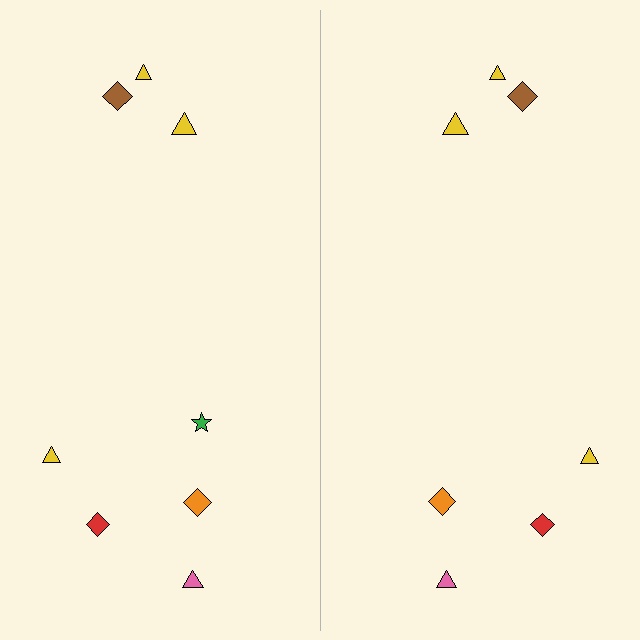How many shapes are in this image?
There are 15 shapes in this image.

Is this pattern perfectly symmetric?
No, the pattern is not perfectly symmetric. A green star is missing from the right side.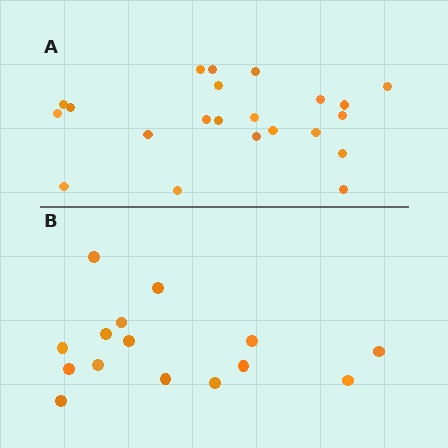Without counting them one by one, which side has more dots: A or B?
Region A (the top region) has more dots.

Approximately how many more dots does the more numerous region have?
Region A has roughly 8 or so more dots than region B.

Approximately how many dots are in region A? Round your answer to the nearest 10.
About 20 dots. (The exact count is 22, which rounds to 20.)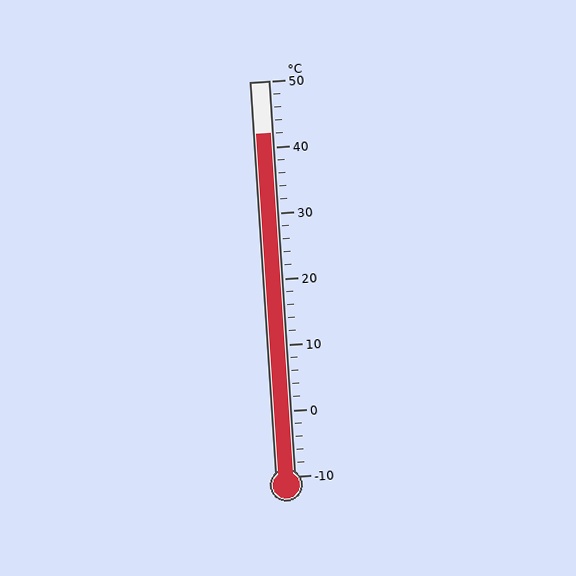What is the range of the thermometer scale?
The thermometer scale ranges from -10°C to 50°C.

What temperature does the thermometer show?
The thermometer shows approximately 42°C.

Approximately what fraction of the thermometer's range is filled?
The thermometer is filled to approximately 85% of its range.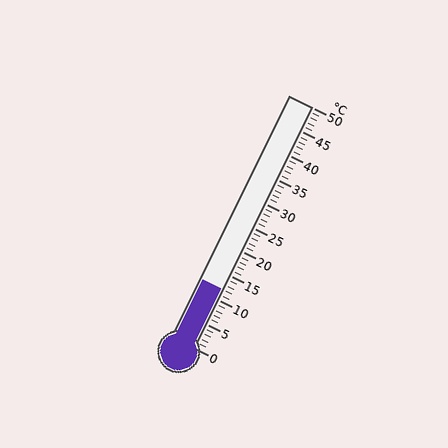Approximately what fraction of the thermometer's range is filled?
The thermometer is filled to approximately 25% of its range.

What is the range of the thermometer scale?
The thermometer scale ranges from 0°C to 50°C.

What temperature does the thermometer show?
The thermometer shows approximately 12°C.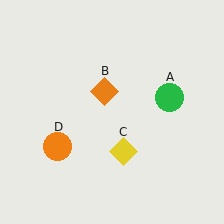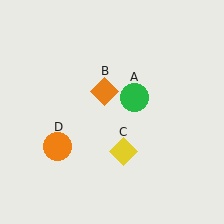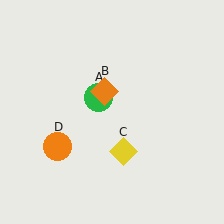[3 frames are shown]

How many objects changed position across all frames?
1 object changed position: green circle (object A).